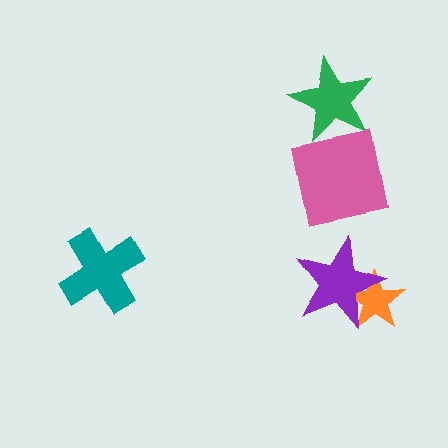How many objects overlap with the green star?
0 objects overlap with the green star.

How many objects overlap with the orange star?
1 object overlaps with the orange star.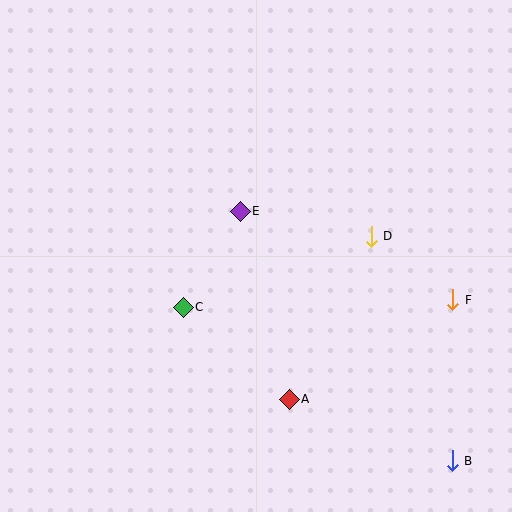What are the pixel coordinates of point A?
Point A is at (289, 399).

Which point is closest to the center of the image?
Point E at (240, 211) is closest to the center.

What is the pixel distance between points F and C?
The distance between F and C is 269 pixels.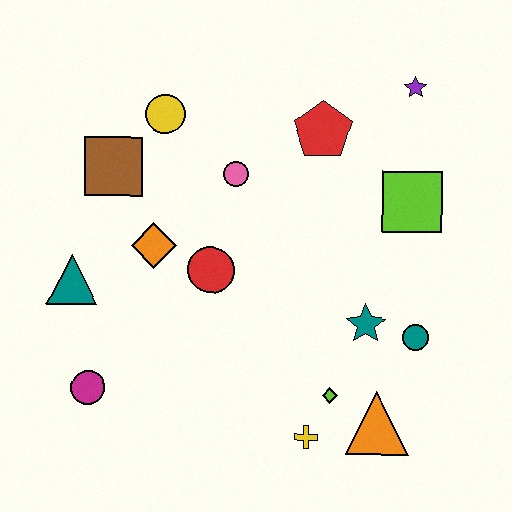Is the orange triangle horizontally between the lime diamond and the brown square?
No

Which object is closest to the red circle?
The orange diamond is closest to the red circle.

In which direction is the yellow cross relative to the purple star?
The yellow cross is below the purple star.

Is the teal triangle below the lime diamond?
No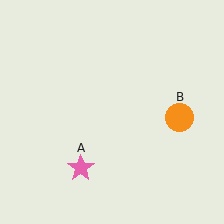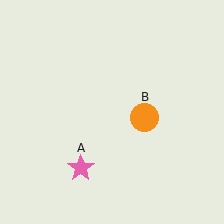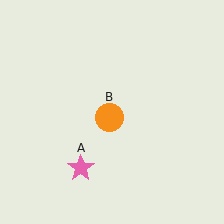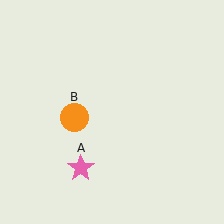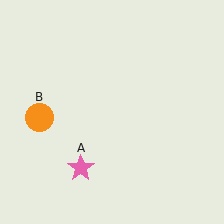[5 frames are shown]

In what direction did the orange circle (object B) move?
The orange circle (object B) moved left.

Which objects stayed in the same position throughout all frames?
Pink star (object A) remained stationary.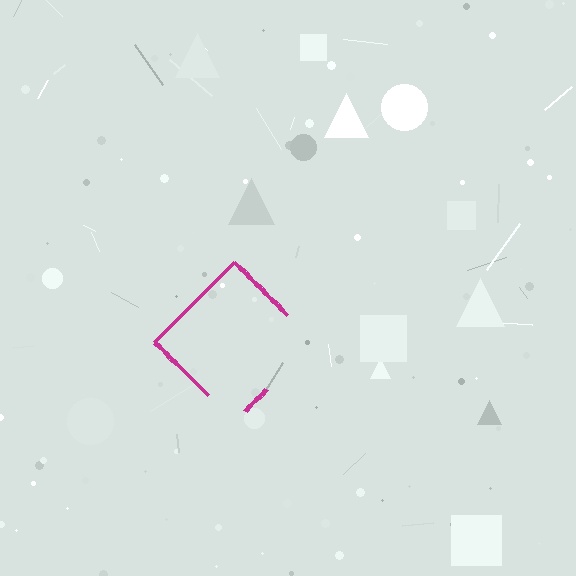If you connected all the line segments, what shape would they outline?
They would outline a diamond.